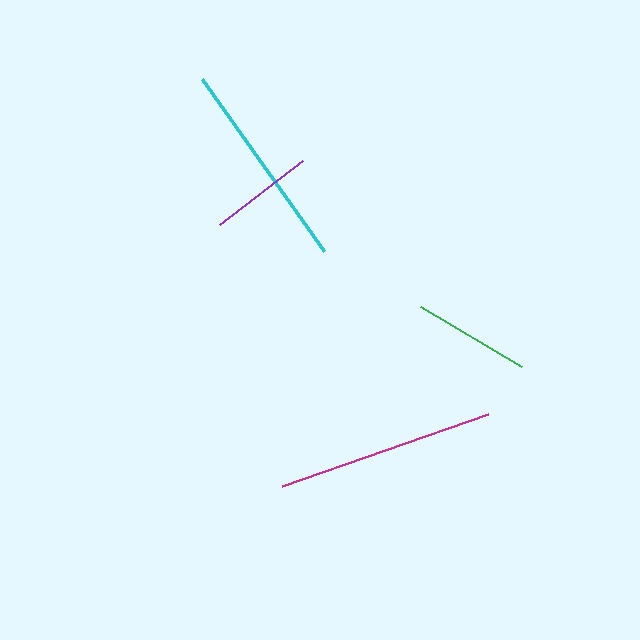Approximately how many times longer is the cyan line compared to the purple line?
The cyan line is approximately 2.0 times the length of the purple line.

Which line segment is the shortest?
The purple line is the shortest at approximately 105 pixels.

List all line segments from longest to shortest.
From longest to shortest: magenta, cyan, green, purple.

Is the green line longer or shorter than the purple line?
The green line is longer than the purple line.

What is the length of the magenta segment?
The magenta segment is approximately 219 pixels long.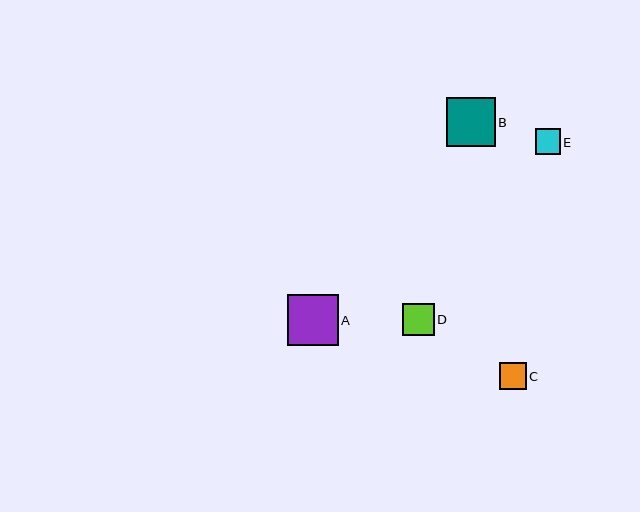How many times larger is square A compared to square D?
Square A is approximately 1.6 times the size of square D.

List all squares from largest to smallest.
From largest to smallest: A, B, D, C, E.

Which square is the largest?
Square A is the largest with a size of approximately 51 pixels.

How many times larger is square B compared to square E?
Square B is approximately 1.9 times the size of square E.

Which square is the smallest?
Square E is the smallest with a size of approximately 25 pixels.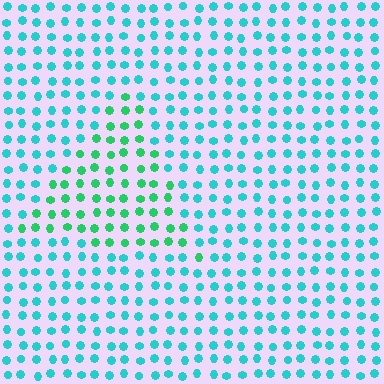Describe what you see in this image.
The image is filled with small cyan elements in a uniform arrangement. A triangle-shaped region is visible where the elements are tinted to a slightly different hue, forming a subtle color boundary.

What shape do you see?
I see a triangle.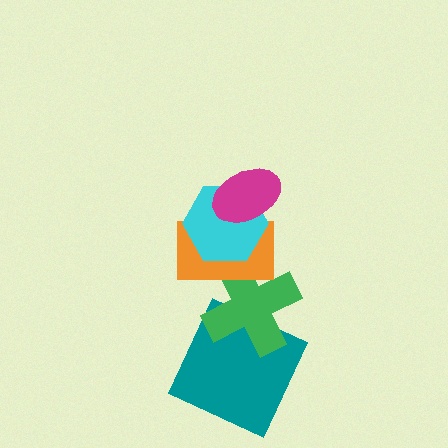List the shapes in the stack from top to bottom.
From top to bottom: the magenta ellipse, the cyan hexagon, the orange rectangle, the green cross, the teal square.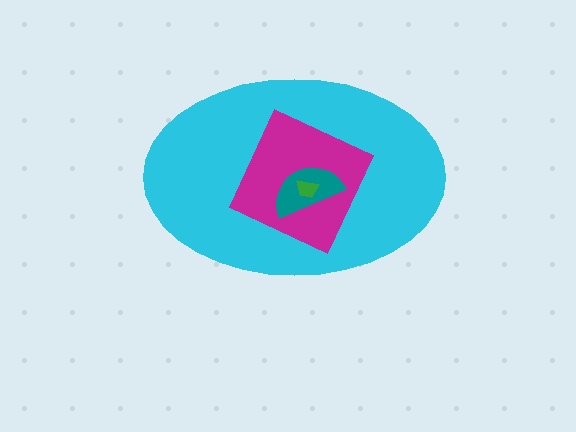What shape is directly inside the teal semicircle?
The green trapezoid.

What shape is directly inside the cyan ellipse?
The magenta diamond.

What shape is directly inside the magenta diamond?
The teal semicircle.